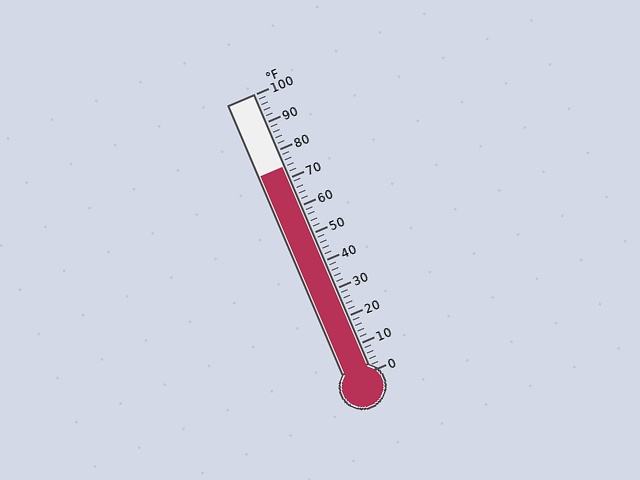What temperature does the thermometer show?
The thermometer shows approximately 74°F.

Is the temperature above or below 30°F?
The temperature is above 30°F.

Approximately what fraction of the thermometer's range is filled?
The thermometer is filled to approximately 75% of its range.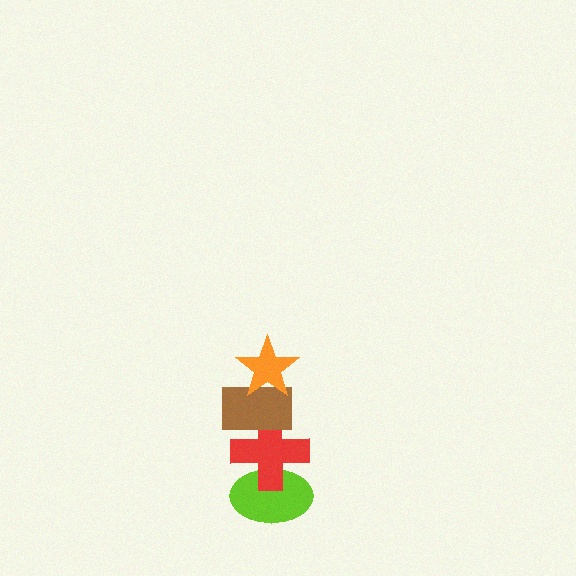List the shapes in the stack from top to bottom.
From top to bottom: the orange star, the brown rectangle, the red cross, the lime ellipse.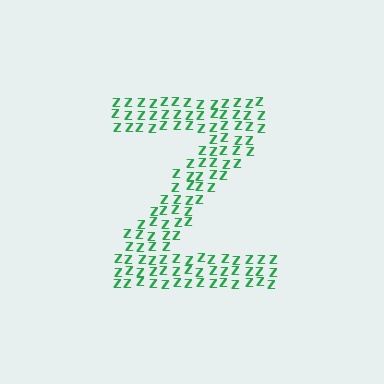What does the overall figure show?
The overall figure shows the letter Z.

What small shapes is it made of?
It is made of small letter Z's.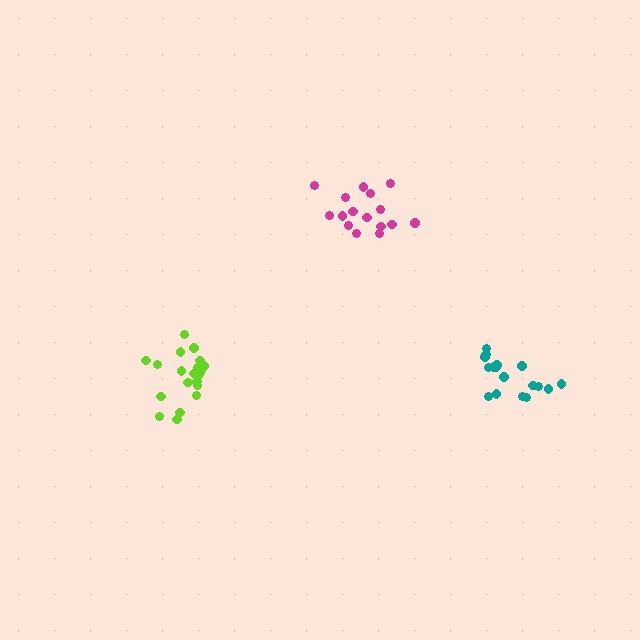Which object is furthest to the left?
The lime cluster is leftmost.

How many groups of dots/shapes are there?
There are 3 groups.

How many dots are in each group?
Group 1: 20 dots, Group 2: 16 dots, Group 3: 18 dots (54 total).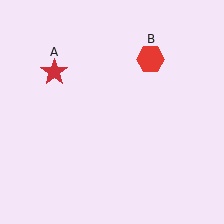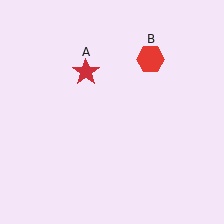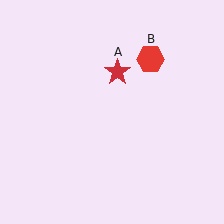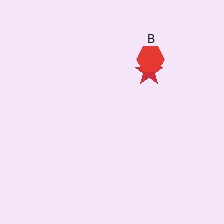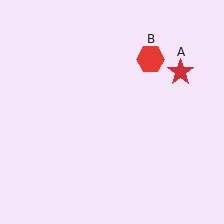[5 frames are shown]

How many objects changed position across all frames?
1 object changed position: red star (object A).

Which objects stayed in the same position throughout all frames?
Red hexagon (object B) remained stationary.